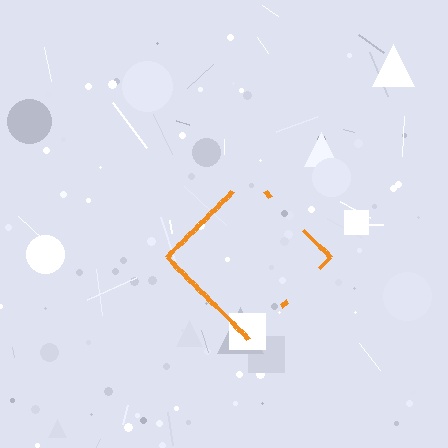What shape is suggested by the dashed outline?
The dashed outline suggests a diamond.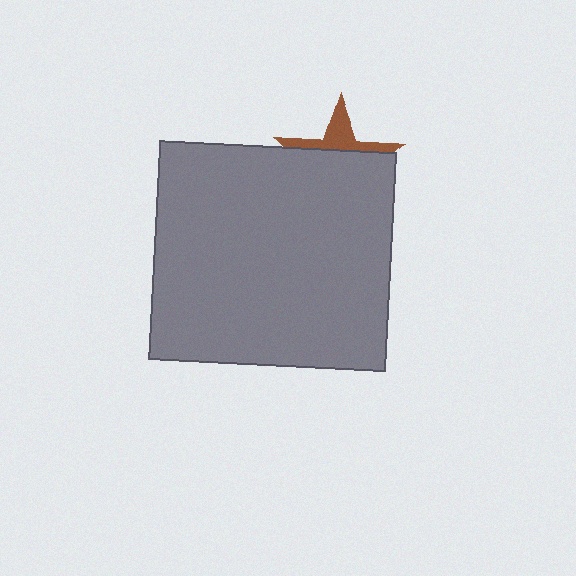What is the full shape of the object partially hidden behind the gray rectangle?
The partially hidden object is a brown star.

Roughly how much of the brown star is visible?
A small part of it is visible (roughly 35%).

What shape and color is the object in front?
The object in front is a gray rectangle.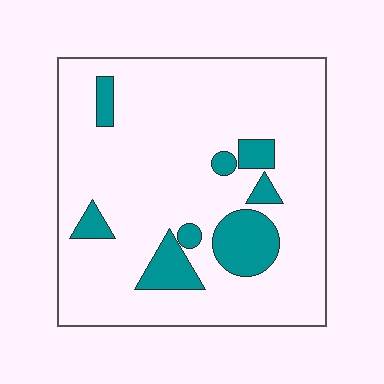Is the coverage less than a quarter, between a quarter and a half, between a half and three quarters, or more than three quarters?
Less than a quarter.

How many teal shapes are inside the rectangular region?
8.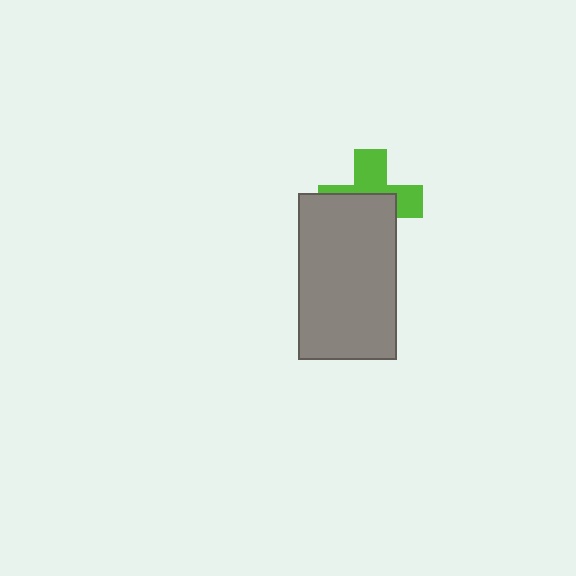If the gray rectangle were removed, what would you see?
You would see the complete lime cross.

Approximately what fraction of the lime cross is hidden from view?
Roughly 54% of the lime cross is hidden behind the gray rectangle.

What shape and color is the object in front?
The object in front is a gray rectangle.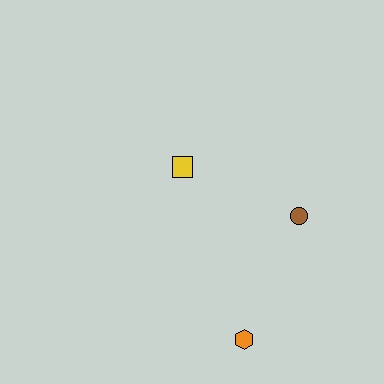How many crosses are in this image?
There are no crosses.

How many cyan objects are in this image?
There are no cyan objects.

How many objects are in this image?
There are 3 objects.